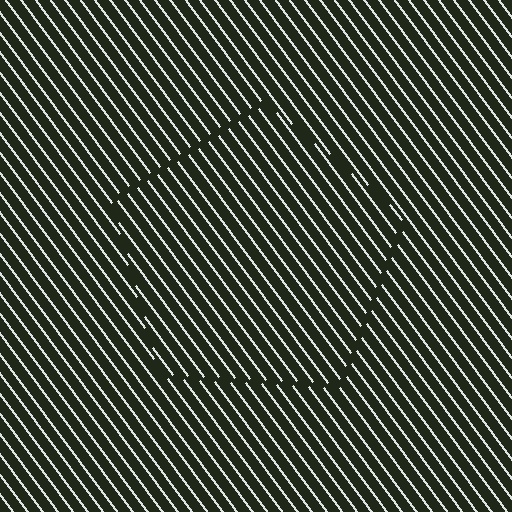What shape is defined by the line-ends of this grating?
An illusory pentagon. The interior of the shape contains the same grating, shifted by half a period — the contour is defined by the phase discontinuity where line-ends from the inner and outer gratings abut.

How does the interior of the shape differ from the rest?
The interior of the shape contains the same grating, shifted by half a period — the contour is defined by the phase discontinuity where line-ends from the inner and outer gratings abut.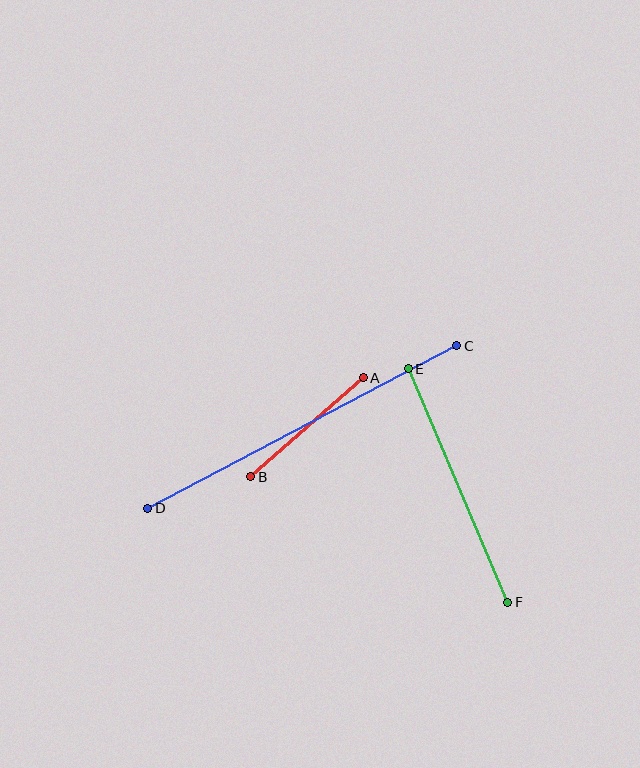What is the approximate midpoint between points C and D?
The midpoint is at approximately (302, 427) pixels.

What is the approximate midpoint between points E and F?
The midpoint is at approximately (458, 485) pixels.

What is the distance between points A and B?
The distance is approximately 150 pixels.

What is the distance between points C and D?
The distance is approximately 350 pixels.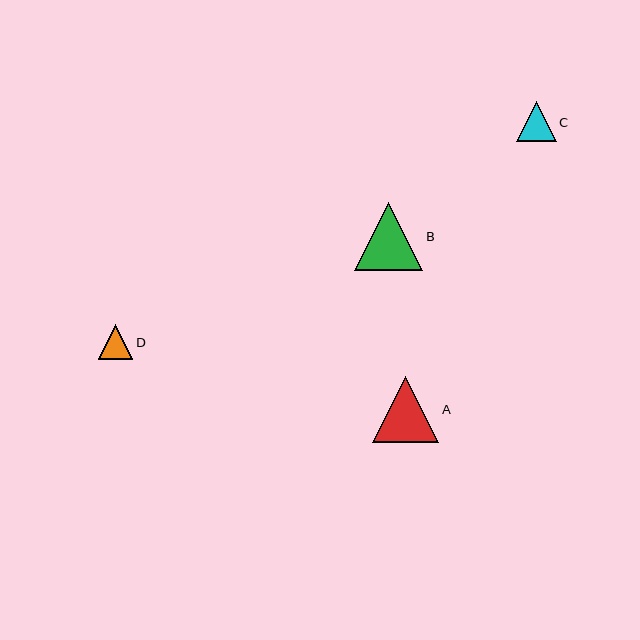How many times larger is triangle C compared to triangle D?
Triangle C is approximately 1.1 times the size of triangle D.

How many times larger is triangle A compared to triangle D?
Triangle A is approximately 1.9 times the size of triangle D.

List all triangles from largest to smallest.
From largest to smallest: B, A, C, D.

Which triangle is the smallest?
Triangle D is the smallest with a size of approximately 35 pixels.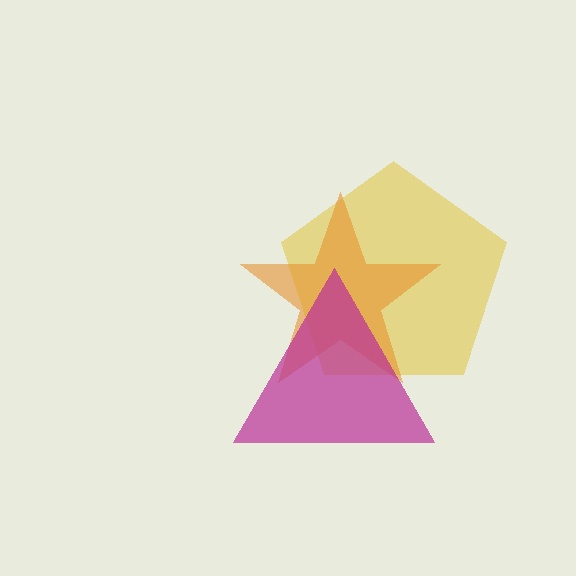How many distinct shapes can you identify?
There are 3 distinct shapes: a yellow pentagon, an orange star, a magenta triangle.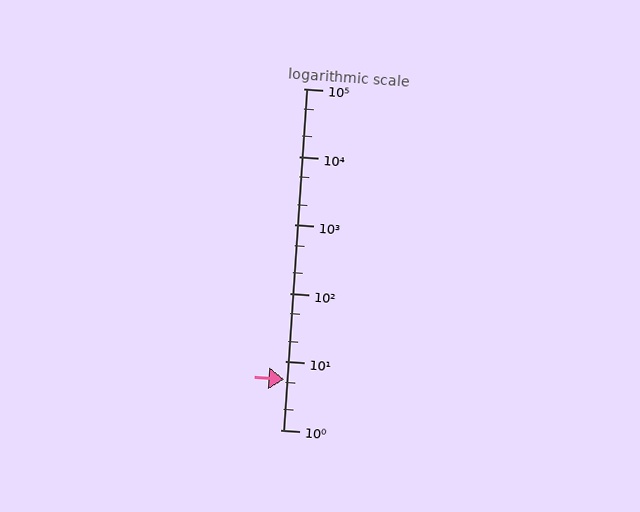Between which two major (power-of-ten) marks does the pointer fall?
The pointer is between 1 and 10.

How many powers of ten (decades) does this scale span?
The scale spans 5 decades, from 1 to 100000.